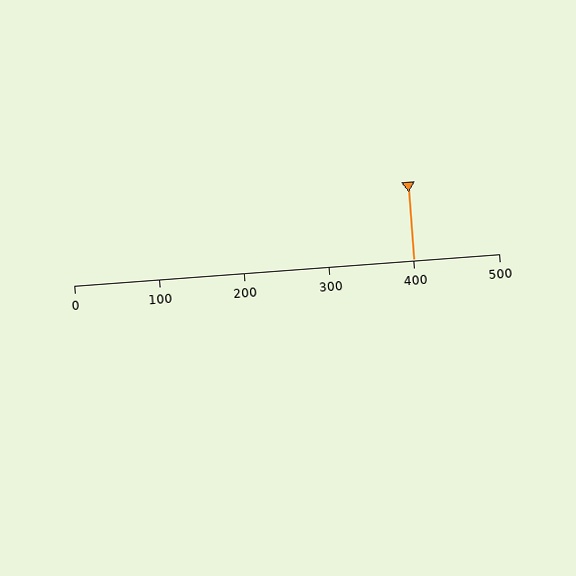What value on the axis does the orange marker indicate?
The marker indicates approximately 400.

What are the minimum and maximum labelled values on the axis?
The axis runs from 0 to 500.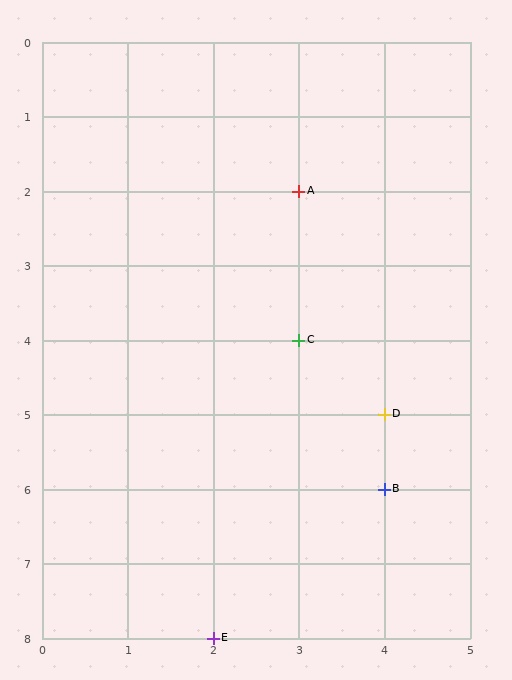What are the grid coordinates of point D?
Point D is at grid coordinates (4, 5).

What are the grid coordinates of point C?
Point C is at grid coordinates (3, 4).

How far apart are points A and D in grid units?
Points A and D are 1 column and 3 rows apart (about 3.2 grid units diagonally).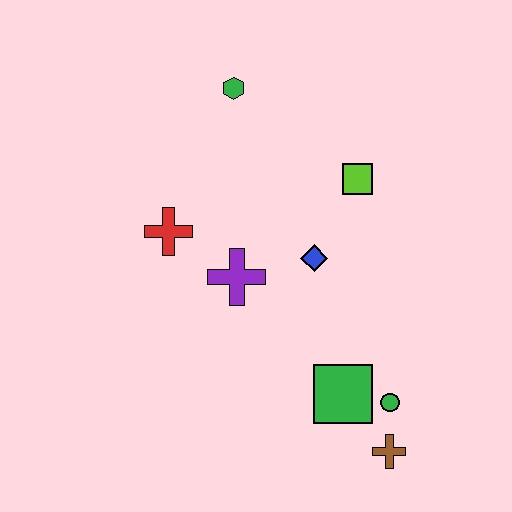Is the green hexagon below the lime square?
No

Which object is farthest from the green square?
The green hexagon is farthest from the green square.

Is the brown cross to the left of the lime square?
No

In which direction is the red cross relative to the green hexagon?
The red cross is below the green hexagon.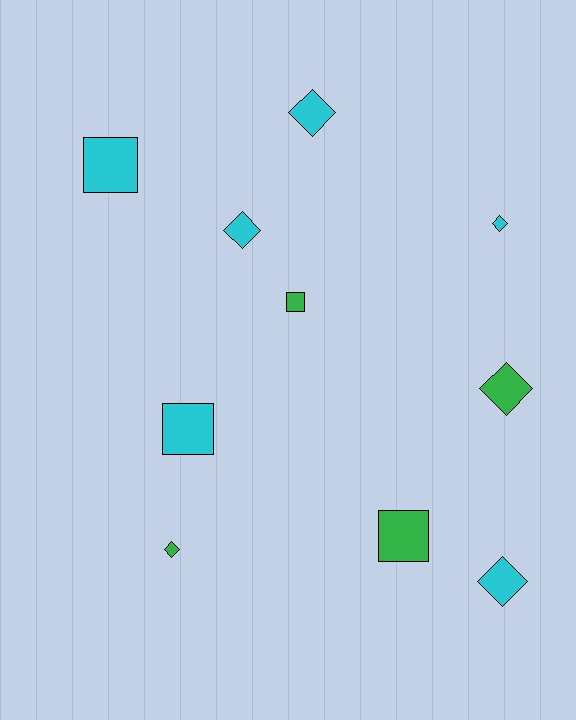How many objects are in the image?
There are 10 objects.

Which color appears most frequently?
Cyan, with 6 objects.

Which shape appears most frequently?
Diamond, with 6 objects.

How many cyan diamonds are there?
There are 4 cyan diamonds.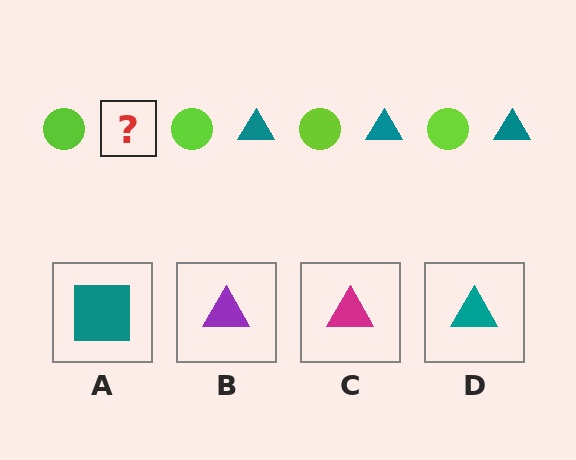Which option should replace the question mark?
Option D.